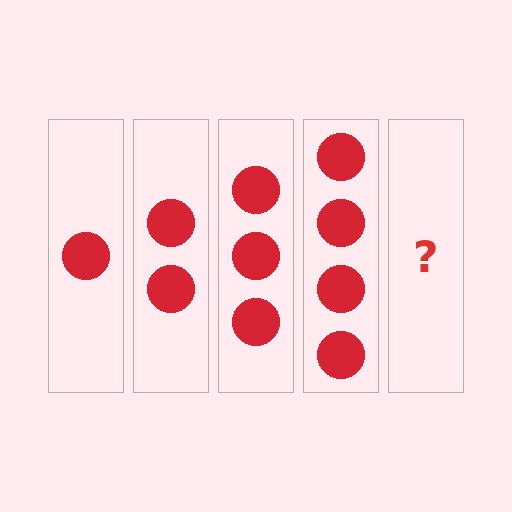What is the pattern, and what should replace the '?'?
The pattern is that each step adds one more circle. The '?' should be 5 circles.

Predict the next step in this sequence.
The next step is 5 circles.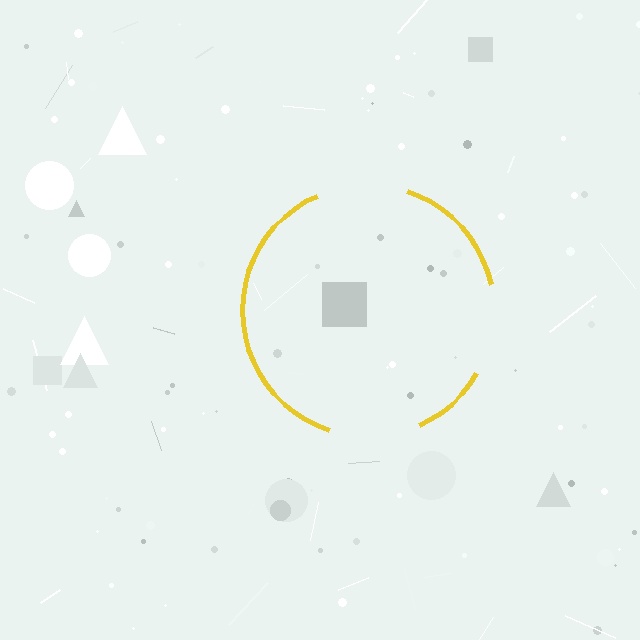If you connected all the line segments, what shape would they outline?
They would outline a circle.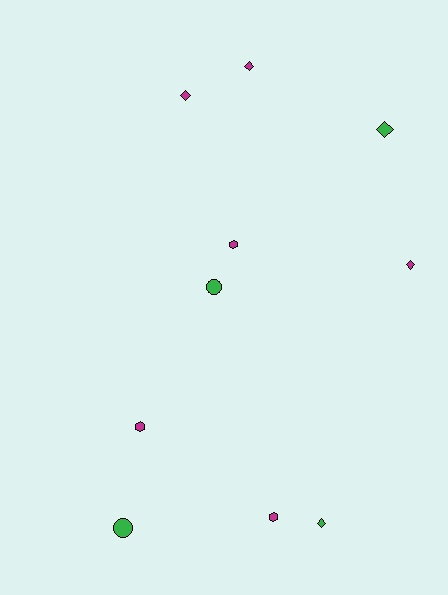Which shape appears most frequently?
Diamond, with 5 objects.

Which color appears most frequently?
Magenta, with 6 objects.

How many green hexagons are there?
There are no green hexagons.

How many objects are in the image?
There are 10 objects.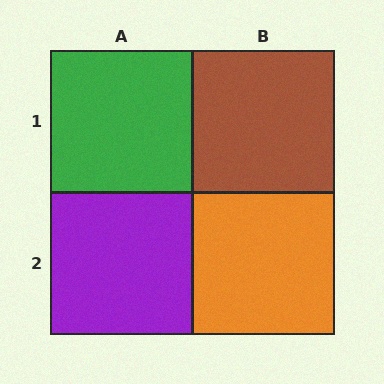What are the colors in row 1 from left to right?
Green, brown.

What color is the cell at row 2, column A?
Purple.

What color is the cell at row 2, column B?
Orange.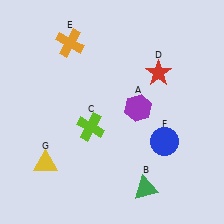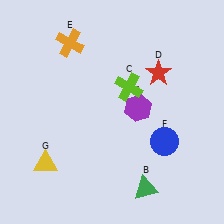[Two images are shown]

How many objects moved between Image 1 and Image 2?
1 object moved between the two images.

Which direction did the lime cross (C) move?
The lime cross (C) moved up.